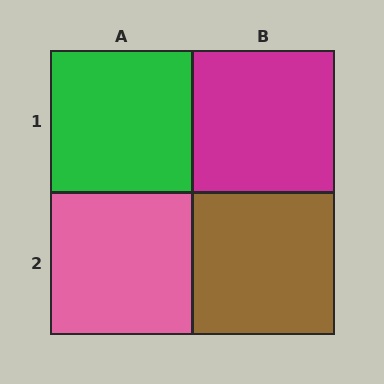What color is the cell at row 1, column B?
Magenta.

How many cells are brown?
1 cell is brown.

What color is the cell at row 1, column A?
Green.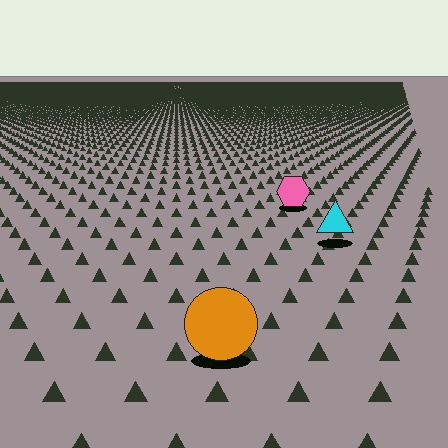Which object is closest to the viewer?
The orange circle is closest. The texture marks near it are larger and more spread out.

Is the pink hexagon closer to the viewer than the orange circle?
No. The orange circle is closer — you can tell from the texture gradient: the ground texture is coarser near it.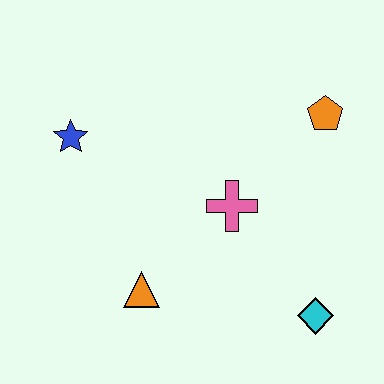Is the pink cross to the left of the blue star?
No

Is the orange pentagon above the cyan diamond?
Yes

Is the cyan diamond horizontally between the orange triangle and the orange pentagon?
Yes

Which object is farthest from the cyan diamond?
The blue star is farthest from the cyan diamond.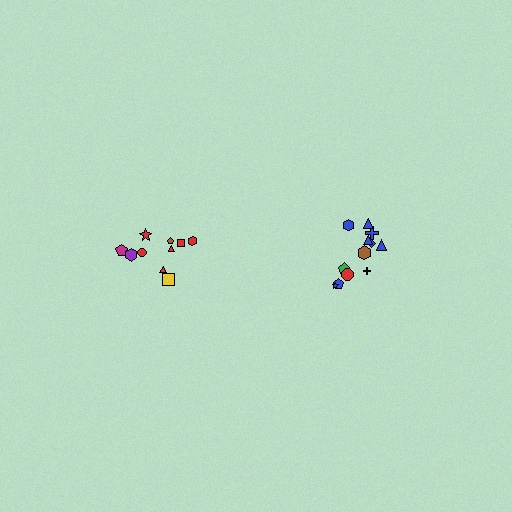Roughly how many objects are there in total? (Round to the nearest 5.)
Roughly 20 objects in total.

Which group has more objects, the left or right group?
The right group.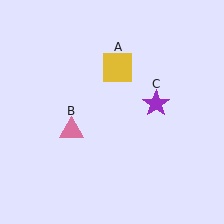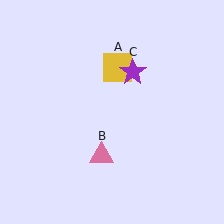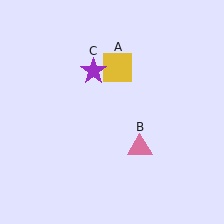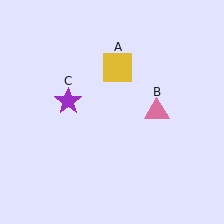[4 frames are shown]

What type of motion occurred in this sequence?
The pink triangle (object B), purple star (object C) rotated counterclockwise around the center of the scene.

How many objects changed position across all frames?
2 objects changed position: pink triangle (object B), purple star (object C).